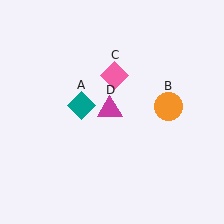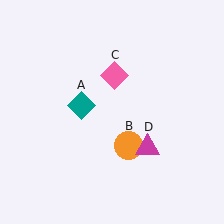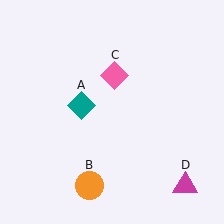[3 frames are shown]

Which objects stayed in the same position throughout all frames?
Teal diamond (object A) and pink diamond (object C) remained stationary.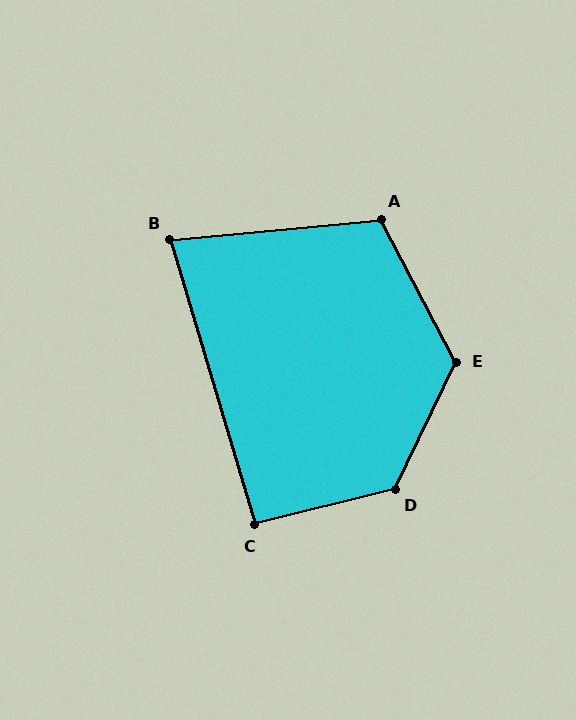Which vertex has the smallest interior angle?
B, at approximately 79 degrees.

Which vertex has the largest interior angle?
D, at approximately 130 degrees.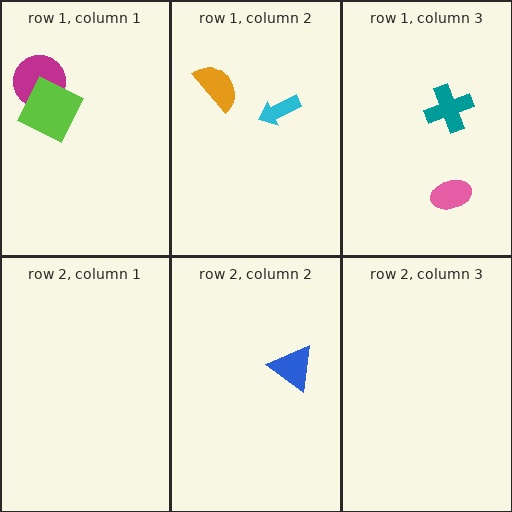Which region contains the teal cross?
The row 1, column 3 region.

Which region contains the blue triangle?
The row 2, column 2 region.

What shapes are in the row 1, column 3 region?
The teal cross, the pink ellipse.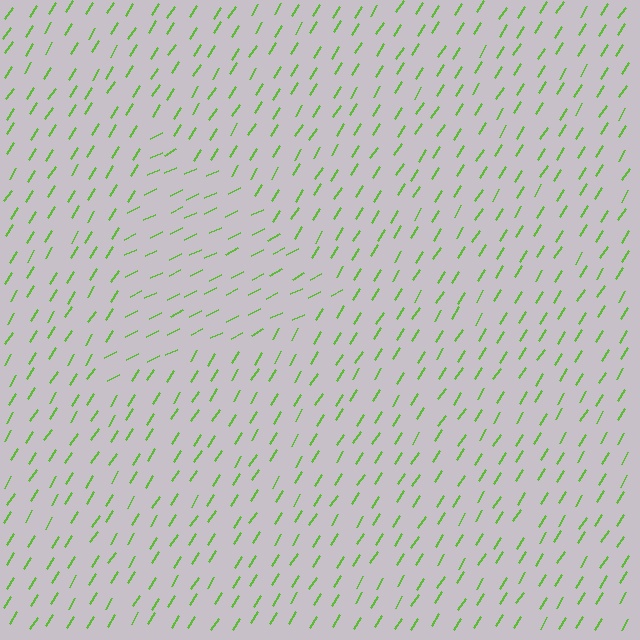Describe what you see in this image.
The image is filled with small lime line segments. A triangle region in the image has lines oriented differently from the surrounding lines, creating a visible texture boundary.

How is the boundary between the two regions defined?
The boundary is defined purely by a change in line orientation (approximately 31 degrees difference). All lines are the same color and thickness.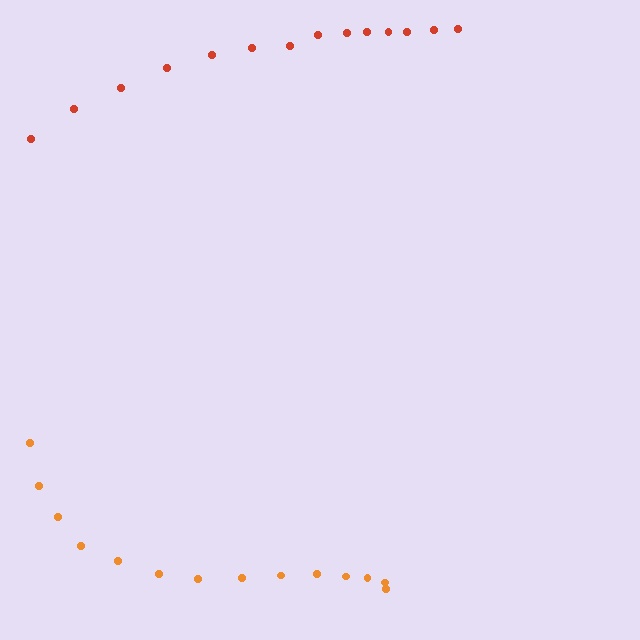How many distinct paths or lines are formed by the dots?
There are 2 distinct paths.